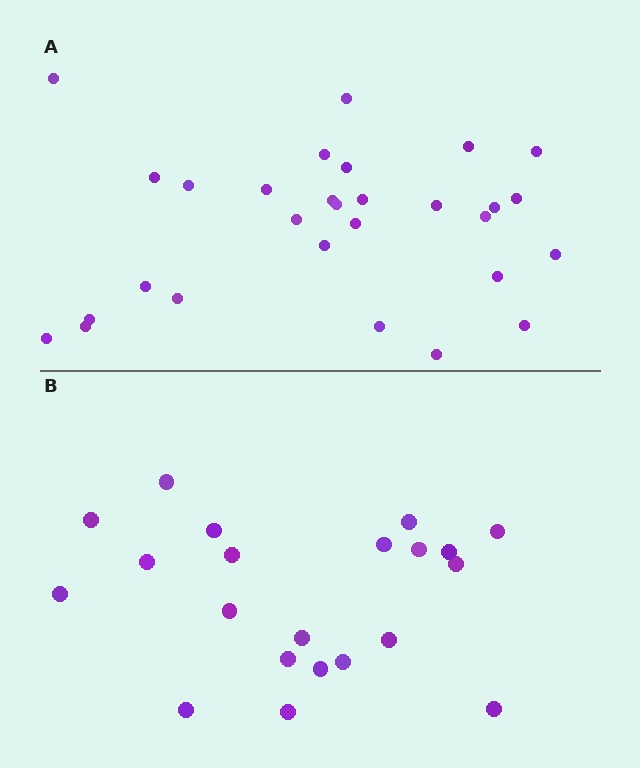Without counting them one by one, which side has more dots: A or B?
Region A (the top region) has more dots.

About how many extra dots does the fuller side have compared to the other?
Region A has roughly 8 or so more dots than region B.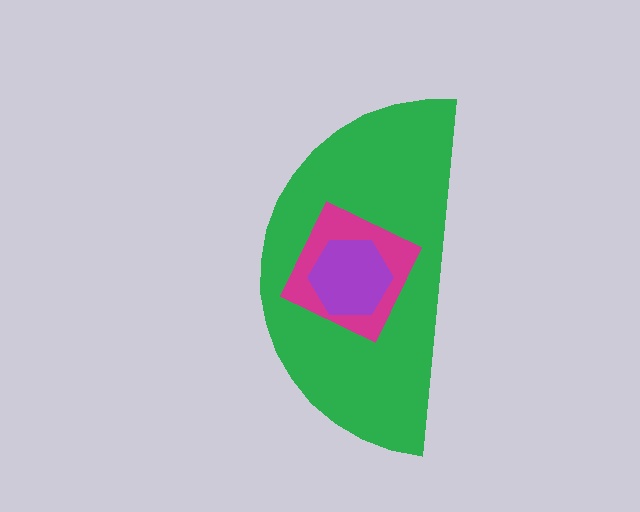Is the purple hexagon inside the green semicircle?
Yes.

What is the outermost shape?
The green semicircle.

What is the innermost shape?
The purple hexagon.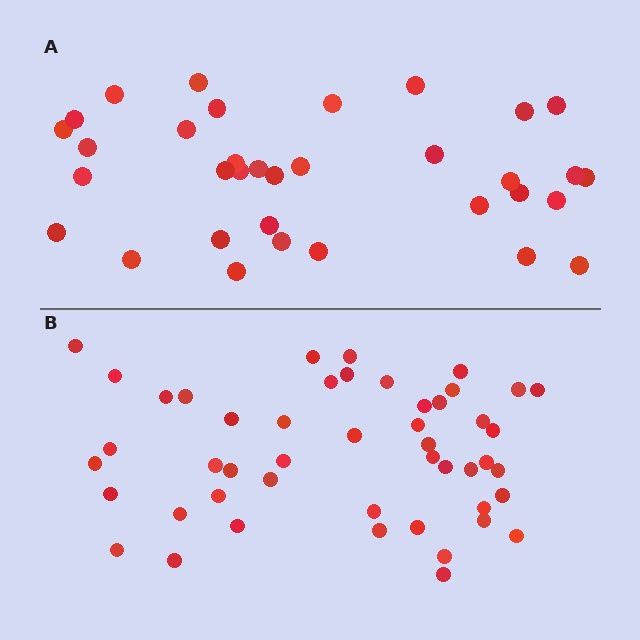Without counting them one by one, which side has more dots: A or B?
Region B (the bottom region) has more dots.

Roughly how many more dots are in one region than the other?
Region B has approximately 15 more dots than region A.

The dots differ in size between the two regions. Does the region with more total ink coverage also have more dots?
No. Region A has more total ink coverage because its dots are larger, but region B actually contains more individual dots. Total area can be misleading — the number of items is what matters here.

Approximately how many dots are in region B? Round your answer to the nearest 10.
About 50 dots. (The exact count is 48, which rounds to 50.)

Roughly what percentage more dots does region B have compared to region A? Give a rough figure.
About 40% more.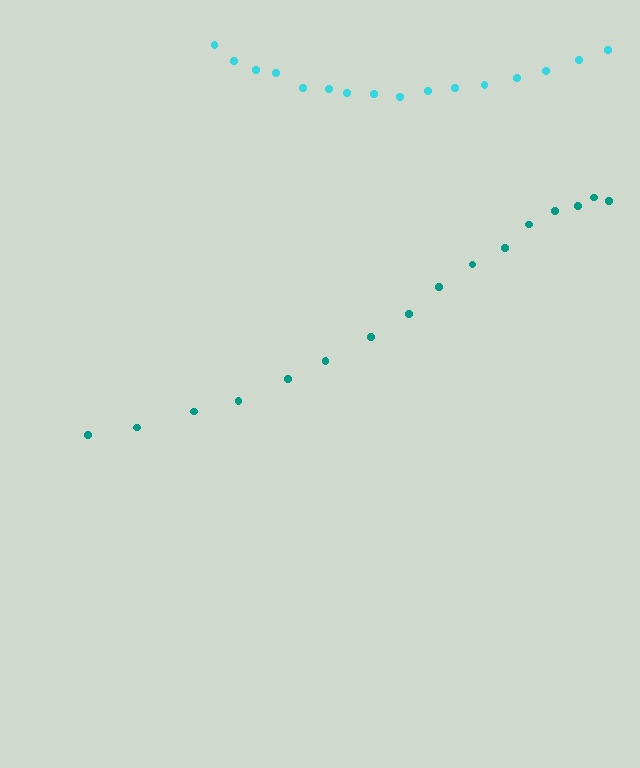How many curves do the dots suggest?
There are 2 distinct paths.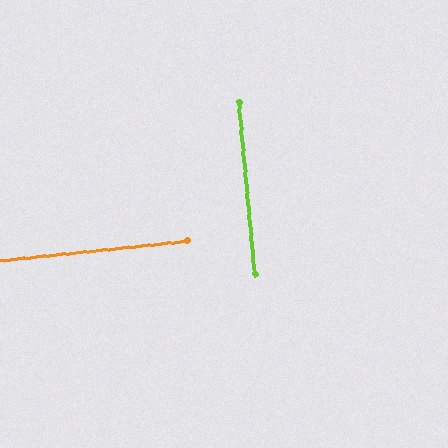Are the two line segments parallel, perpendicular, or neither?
Perpendicular — they meet at approximately 89°.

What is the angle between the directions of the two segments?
Approximately 89 degrees.